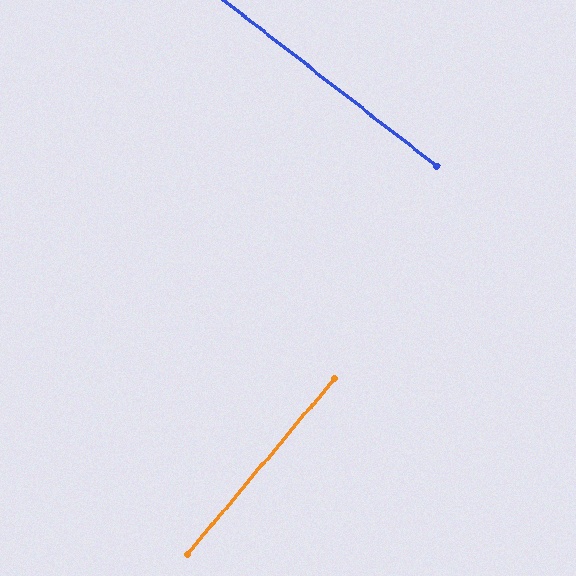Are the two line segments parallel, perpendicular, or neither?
Perpendicular — they meet at approximately 88°.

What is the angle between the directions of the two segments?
Approximately 88 degrees.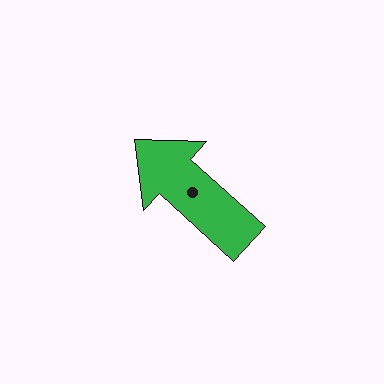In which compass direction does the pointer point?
Northwest.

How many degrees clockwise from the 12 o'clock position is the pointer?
Approximately 312 degrees.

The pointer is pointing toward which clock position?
Roughly 10 o'clock.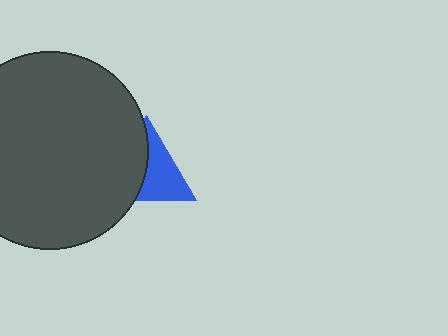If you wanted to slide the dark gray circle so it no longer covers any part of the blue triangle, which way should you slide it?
Slide it left — that is the most direct way to separate the two shapes.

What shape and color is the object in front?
The object in front is a dark gray circle.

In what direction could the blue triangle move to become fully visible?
The blue triangle could move right. That would shift it out from behind the dark gray circle entirely.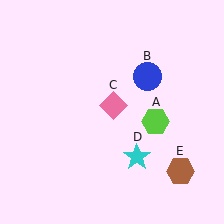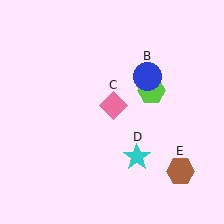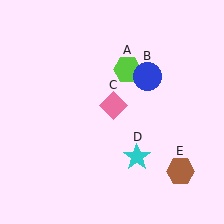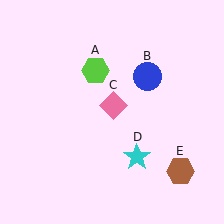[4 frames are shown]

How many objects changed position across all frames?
1 object changed position: lime hexagon (object A).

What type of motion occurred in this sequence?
The lime hexagon (object A) rotated counterclockwise around the center of the scene.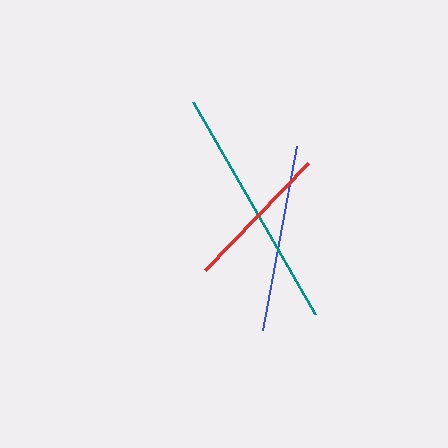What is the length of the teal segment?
The teal segment is approximately 245 pixels long.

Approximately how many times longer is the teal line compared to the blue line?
The teal line is approximately 1.3 times the length of the blue line.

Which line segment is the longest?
The teal line is the longest at approximately 245 pixels.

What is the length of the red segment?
The red segment is approximately 149 pixels long.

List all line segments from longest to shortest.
From longest to shortest: teal, blue, red.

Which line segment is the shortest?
The red line is the shortest at approximately 149 pixels.